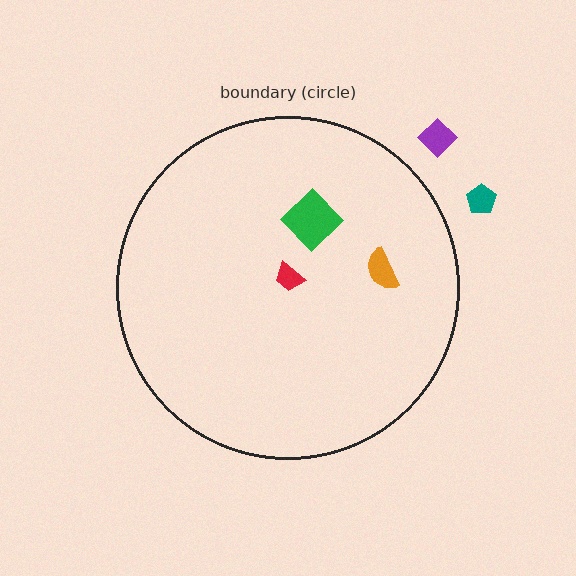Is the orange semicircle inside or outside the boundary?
Inside.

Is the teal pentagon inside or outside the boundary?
Outside.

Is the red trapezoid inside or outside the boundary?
Inside.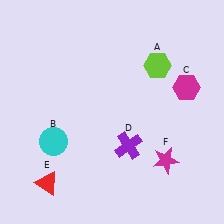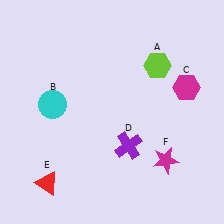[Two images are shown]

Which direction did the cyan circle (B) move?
The cyan circle (B) moved up.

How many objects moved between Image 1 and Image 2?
1 object moved between the two images.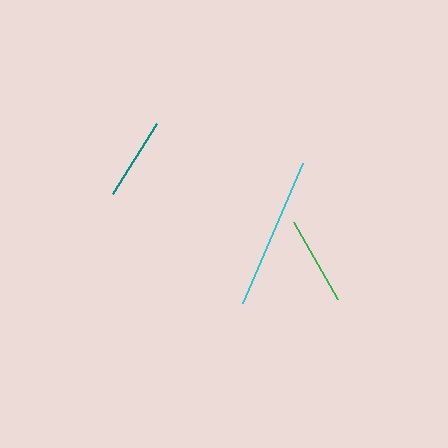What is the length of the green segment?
The green segment is approximately 89 pixels long.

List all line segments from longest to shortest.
From longest to shortest: cyan, green, teal.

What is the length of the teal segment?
The teal segment is approximately 83 pixels long.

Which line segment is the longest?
The cyan line is the longest at approximately 152 pixels.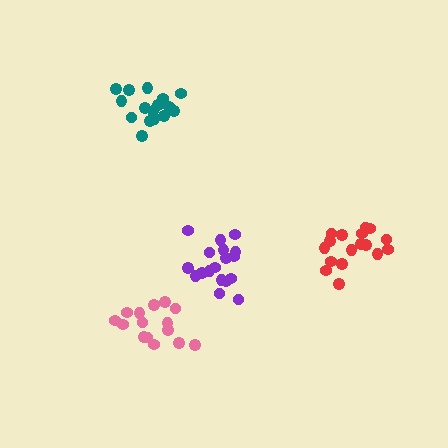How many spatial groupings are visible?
There are 4 spatial groupings.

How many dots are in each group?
Group 1: 18 dots, Group 2: 16 dots, Group 3: 17 dots, Group 4: 15 dots (66 total).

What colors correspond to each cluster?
The clusters are colored: purple, teal, red, pink.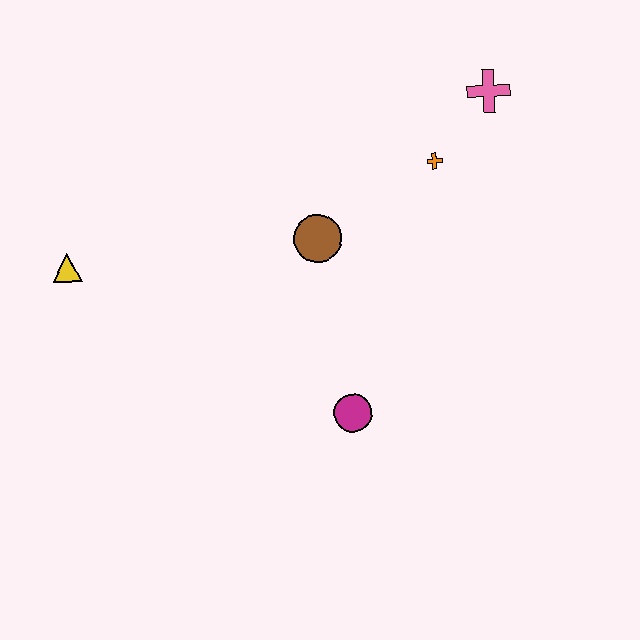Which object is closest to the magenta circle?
The brown circle is closest to the magenta circle.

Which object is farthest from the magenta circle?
The pink cross is farthest from the magenta circle.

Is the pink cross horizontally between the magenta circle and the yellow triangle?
No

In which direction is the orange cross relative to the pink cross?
The orange cross is below the pink cross.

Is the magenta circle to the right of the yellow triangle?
Yes